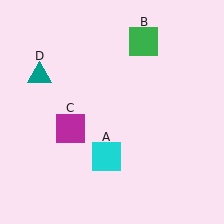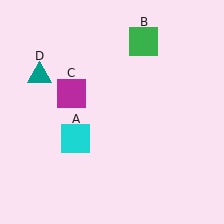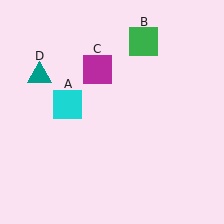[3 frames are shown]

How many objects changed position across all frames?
2 objects changed position: cyan square (object A), magenta square (object C).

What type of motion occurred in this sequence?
The cyan square (object A), magenta square (object C) rotated clockwise around the center of the scene.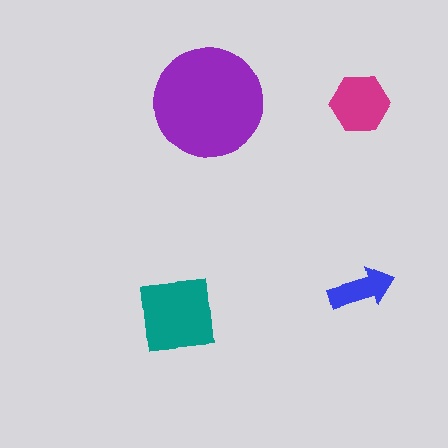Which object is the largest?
The purple circle.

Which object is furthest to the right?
The magenta hexagon is rightmost.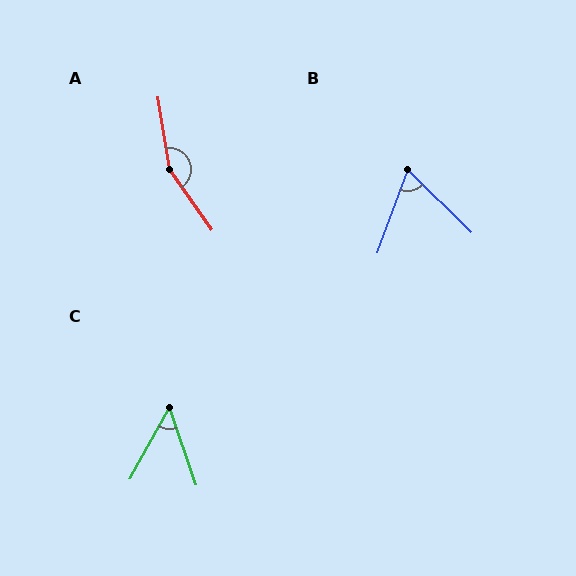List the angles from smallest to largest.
C (48°), B (65°), A (155°).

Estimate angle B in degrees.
Approximately 65 degrees.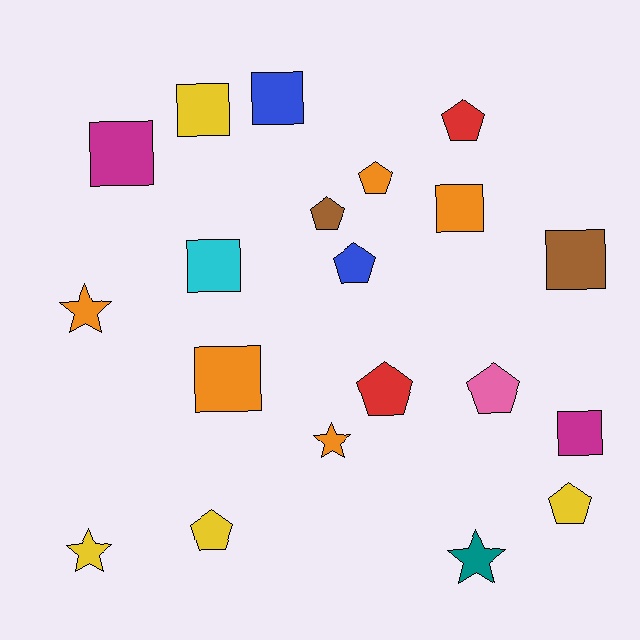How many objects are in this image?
There are 20 objects.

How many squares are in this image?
There are 8 squares.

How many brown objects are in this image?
There are 2 brown objects.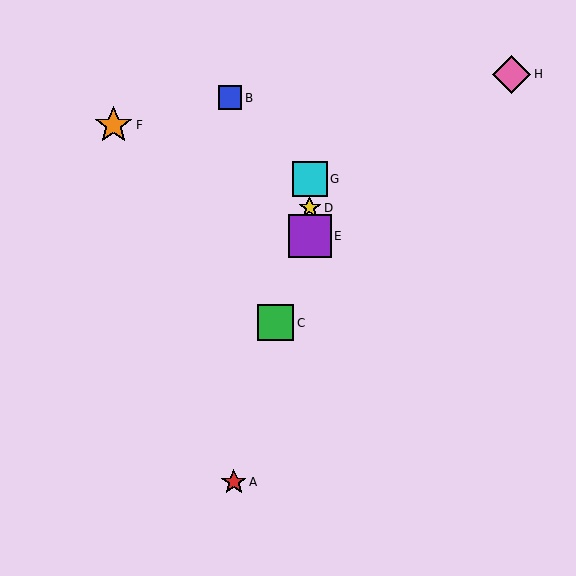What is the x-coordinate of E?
Object E is at x≈310.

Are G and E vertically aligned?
Yes, both are at x≈310.